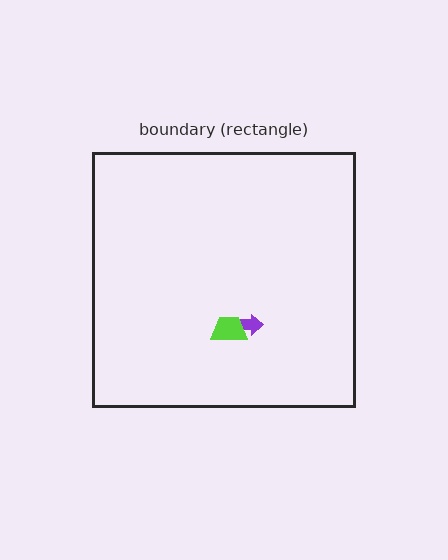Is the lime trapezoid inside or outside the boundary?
Inside.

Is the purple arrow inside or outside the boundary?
Inside.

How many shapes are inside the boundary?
2 inside, 0 outside.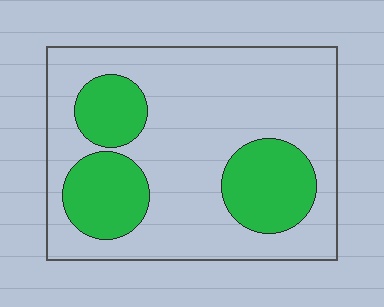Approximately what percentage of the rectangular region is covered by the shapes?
Approximately 30%.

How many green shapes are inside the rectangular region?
3.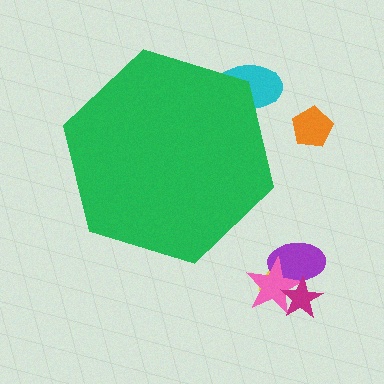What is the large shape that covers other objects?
A green hexagon.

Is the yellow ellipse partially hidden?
No, the yellow ellipse is fully visible.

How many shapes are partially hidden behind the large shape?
1 shape is partially hidden.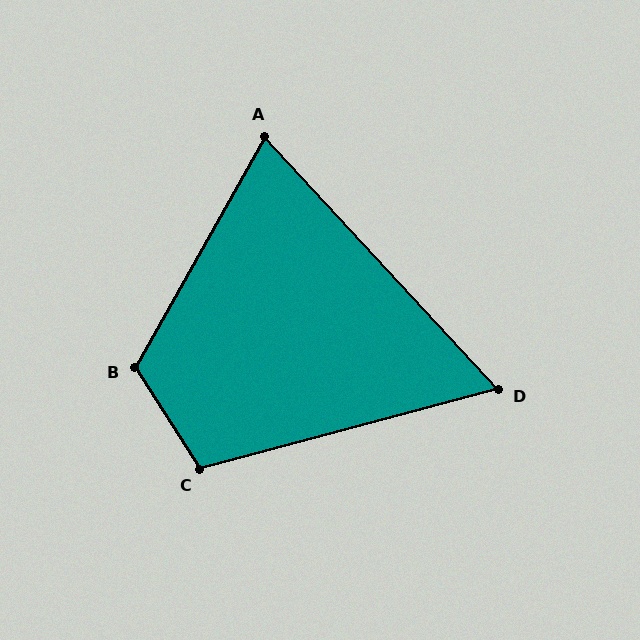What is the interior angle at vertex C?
Approximately 108 degrees (obtuse).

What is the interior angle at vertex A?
Approximately 72 degrees (acute).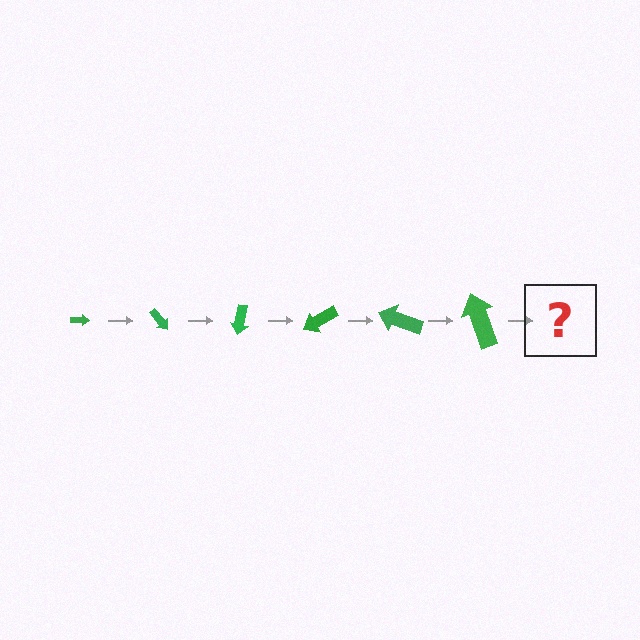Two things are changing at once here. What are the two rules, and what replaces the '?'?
The two rules are that the arrow grows larger each step and it rotates 50 degrees each step. The '?' should be an arrow, larger than the previous one and rotated 300 degrees from the start.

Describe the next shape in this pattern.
It should be an arrow, larger than the previous one and rotated 300 degrees from the start.